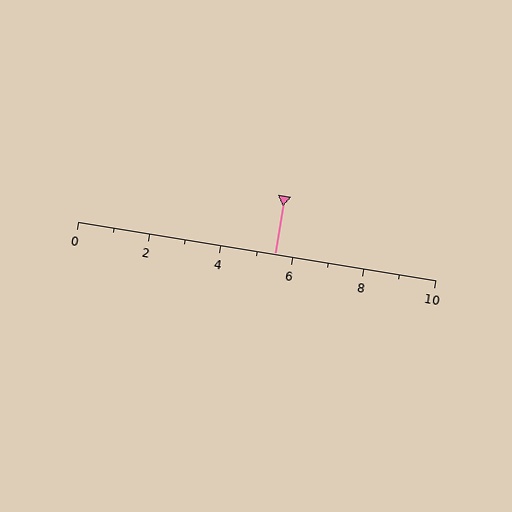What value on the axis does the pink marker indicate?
The marker indicates approximately 5.5.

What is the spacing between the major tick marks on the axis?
The major ticks are spaced 2 apart.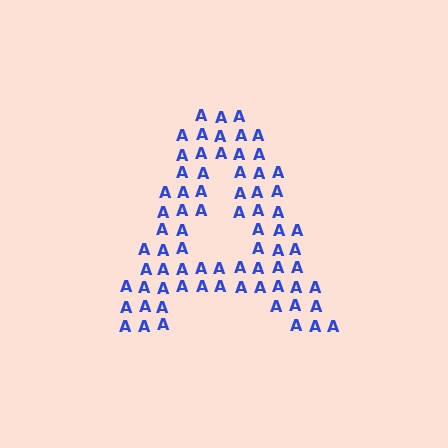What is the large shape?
The large shape is the letter A.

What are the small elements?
The small elements are letter A's.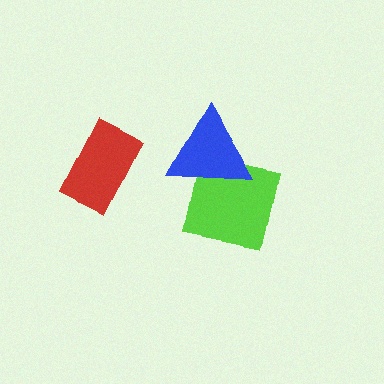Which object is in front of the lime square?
The blue triangle is in front of the lime square.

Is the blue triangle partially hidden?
No, no other shape covers it.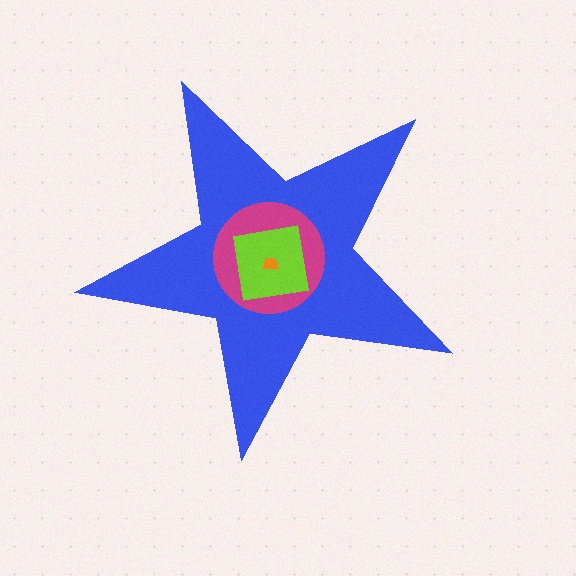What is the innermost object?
The orange trapezoid.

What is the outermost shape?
The blue star.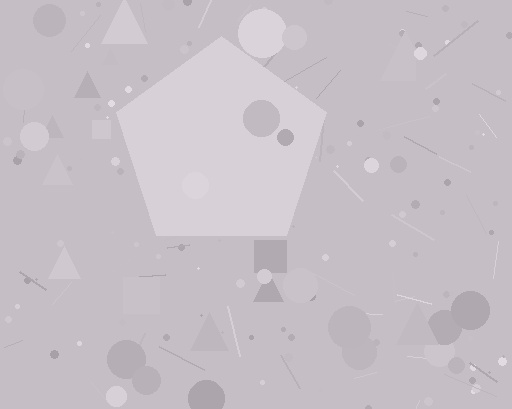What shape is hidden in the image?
A pentagon is hidden in the image.